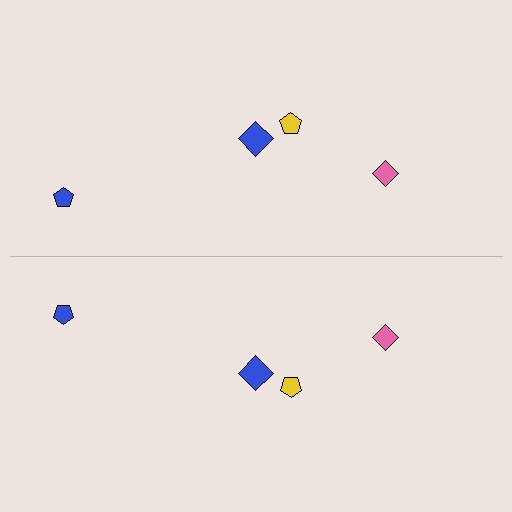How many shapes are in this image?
There are 8 shapes in this image.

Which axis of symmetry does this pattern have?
The pattern has a horizontal axis of symmetry running through the center of the image.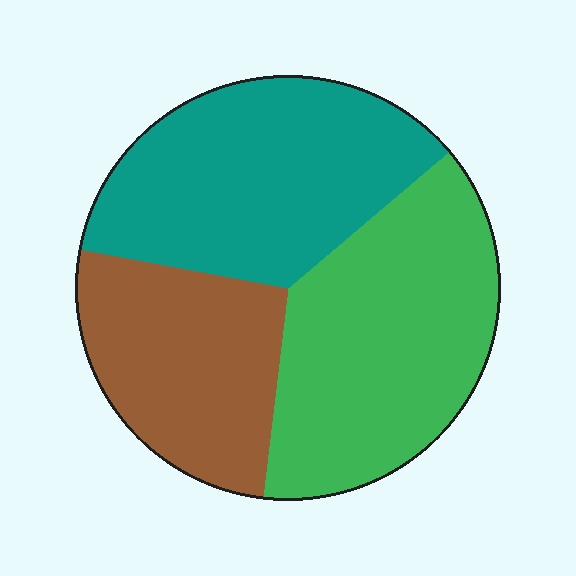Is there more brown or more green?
Green.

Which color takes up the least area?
Brown, at roughly 25%.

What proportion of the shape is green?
Green covers 38% of the shape.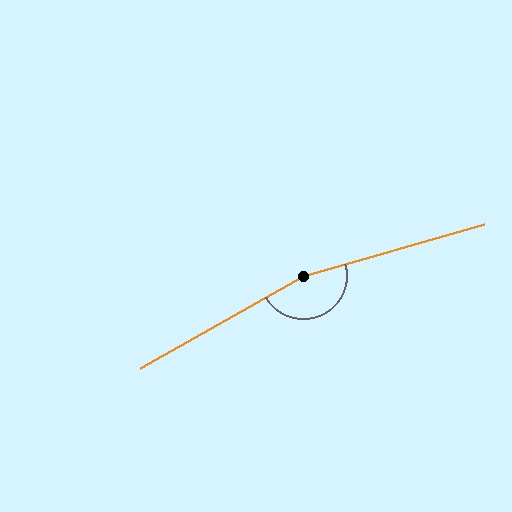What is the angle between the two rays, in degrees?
Approximately 166 degrees.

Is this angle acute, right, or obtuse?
It is obtuse.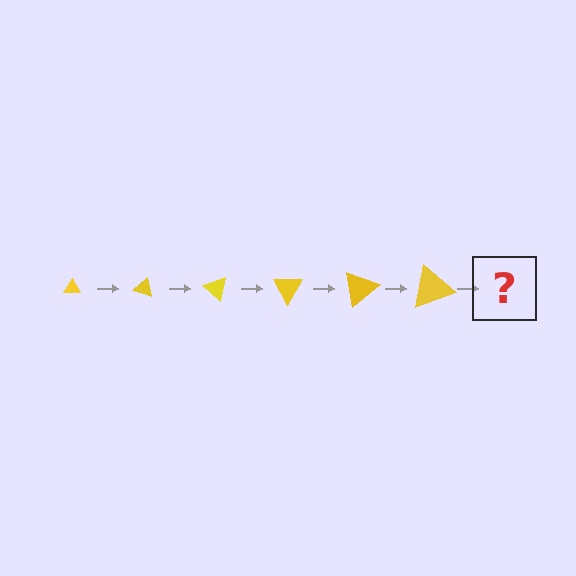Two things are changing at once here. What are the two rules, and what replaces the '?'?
The two rules are that the triangle grows larger each step and it rotates 20 degrees each step. The '?' should be a triangle, larger than the previous one and rotated 120 degrees from the start.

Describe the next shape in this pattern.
It should be a triangle, larger than the previous one and rotated 120 degrees from the start.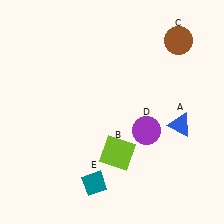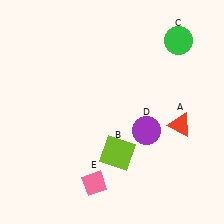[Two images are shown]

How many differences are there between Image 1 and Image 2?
There are 3 differences between the two images.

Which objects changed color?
A changed from blue to red. C changed from brown to green. E changed from teal to pink.